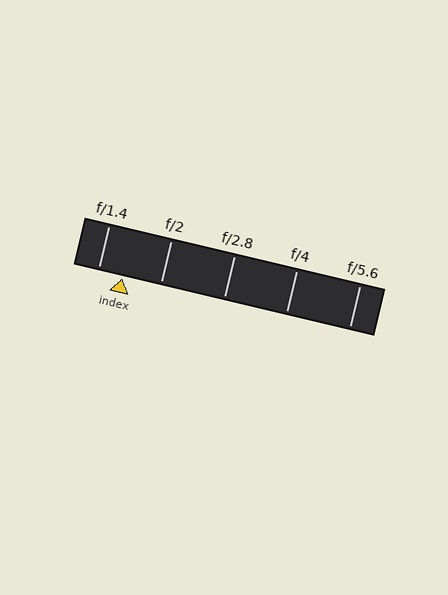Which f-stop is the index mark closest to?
The index mark is closest to f/1.4.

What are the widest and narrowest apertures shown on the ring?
The widest aperture shown is f/1.4 and the narrowest is f/5.6.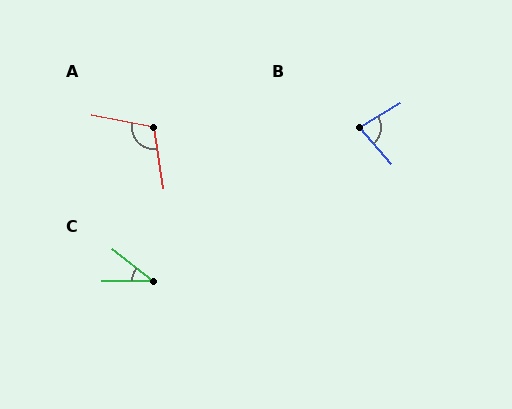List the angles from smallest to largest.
C (38°), B (79°), A (110°).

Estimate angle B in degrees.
Approximately 79 degrees.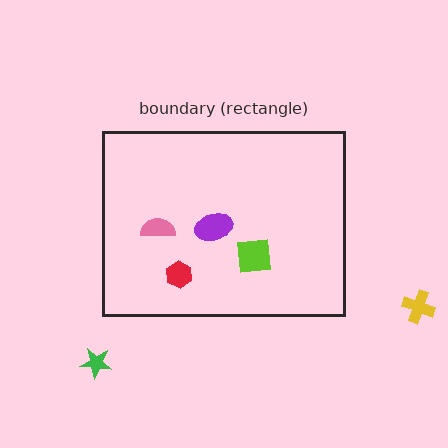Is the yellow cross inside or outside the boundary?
Outside.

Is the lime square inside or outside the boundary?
Inside.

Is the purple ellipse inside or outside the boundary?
Inside.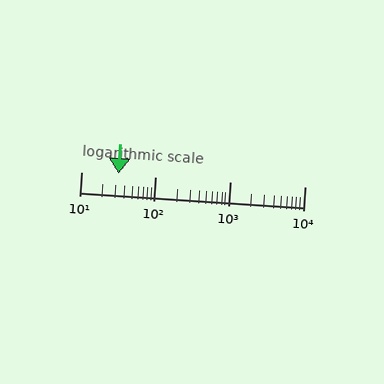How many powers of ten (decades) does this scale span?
The scale spans 3 decades, from 10 to 10000.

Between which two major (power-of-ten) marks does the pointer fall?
The pointer is between 10 and 100.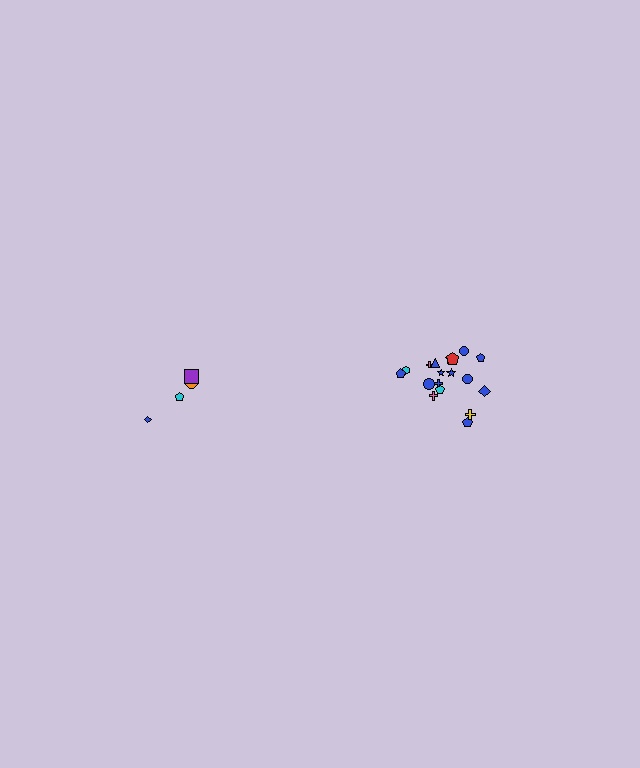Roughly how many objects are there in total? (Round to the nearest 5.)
Roughly 20 objects in total.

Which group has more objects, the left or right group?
The right group.